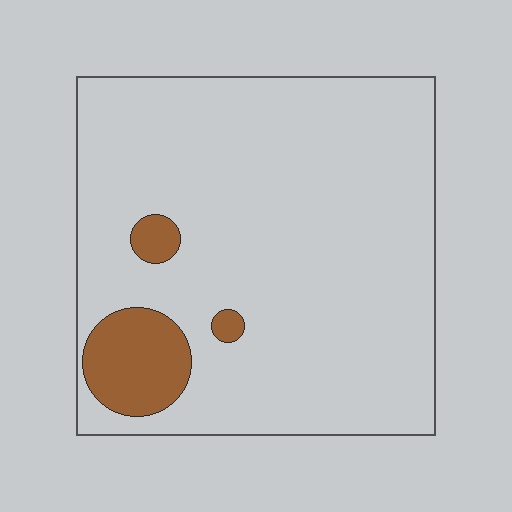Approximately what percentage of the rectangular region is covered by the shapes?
Approximately 10%.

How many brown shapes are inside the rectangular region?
3.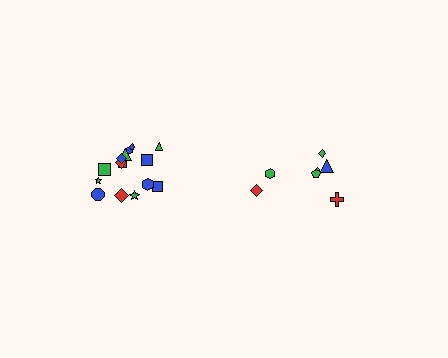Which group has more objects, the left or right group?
The left group.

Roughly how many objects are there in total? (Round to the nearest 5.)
Roughly 20 objects in total.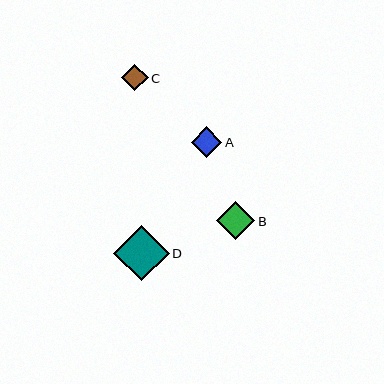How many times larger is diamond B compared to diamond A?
Diamond B is approximately 1.3 times the size of diamond A.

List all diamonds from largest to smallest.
From largest to smallest: D, B, A, C.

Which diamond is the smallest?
Diamond C is the smallest with a size of approximately 27 pixels.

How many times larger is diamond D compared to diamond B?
Diamond D is approximately 1.5 times the size of diamond B.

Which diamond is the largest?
Diamond D is the largest with a size of approximately 56 pixels.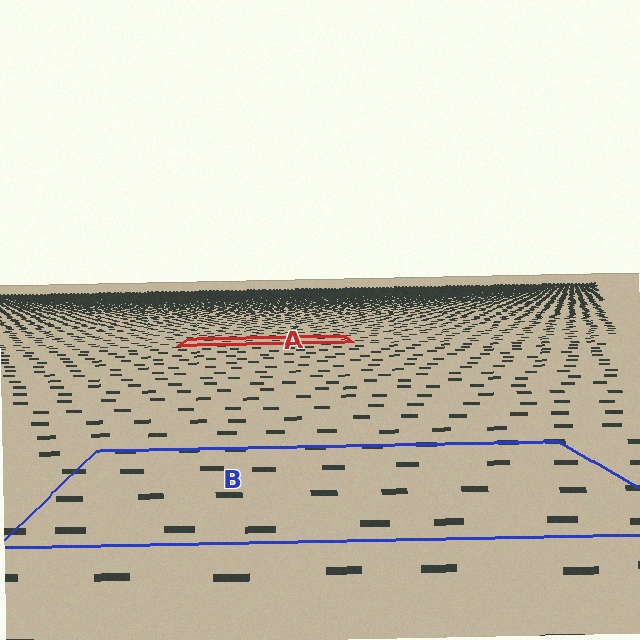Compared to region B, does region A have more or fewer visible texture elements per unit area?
Region A has more texture elements per unit area — they are packed more densely because it is farther away.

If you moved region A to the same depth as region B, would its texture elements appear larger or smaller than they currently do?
They would appear larger. At a closer depth, the same texture elements are projected at a bigger on-screen size.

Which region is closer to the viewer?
Region B is closer. The texture elements there are larger and more spread out.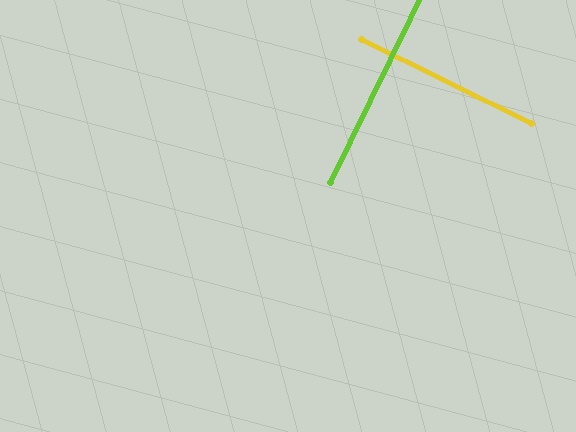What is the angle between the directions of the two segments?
Approximately 90 degrees.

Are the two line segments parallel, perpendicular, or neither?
Perpendicular — they meet at approximately 90°.